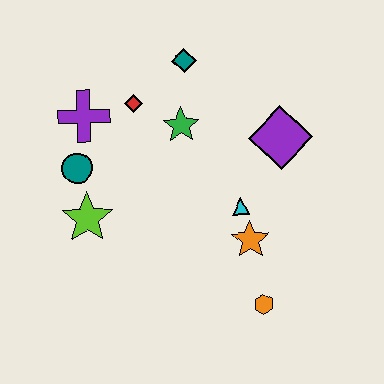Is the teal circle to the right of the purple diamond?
No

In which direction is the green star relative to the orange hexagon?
The green star is above the orange hexagon.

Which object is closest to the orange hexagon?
The orange star is closest to the orange hexagon.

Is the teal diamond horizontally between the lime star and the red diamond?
No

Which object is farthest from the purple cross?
The orange hexagon is farthest from the purple cross.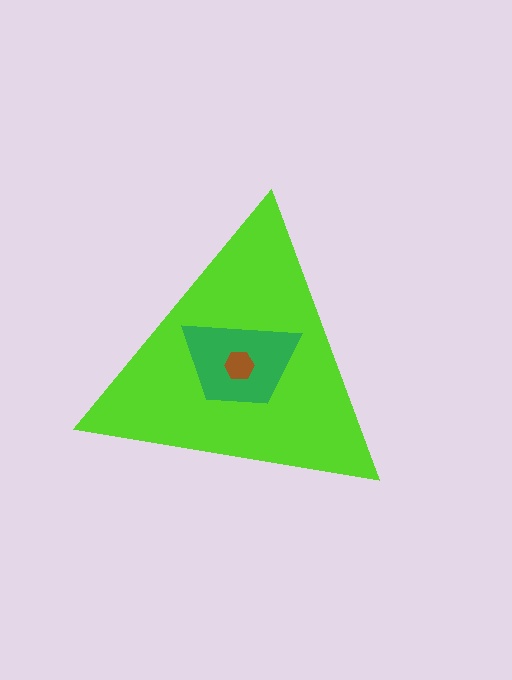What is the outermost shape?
The lime triangle.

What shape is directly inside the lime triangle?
The green trapezoid.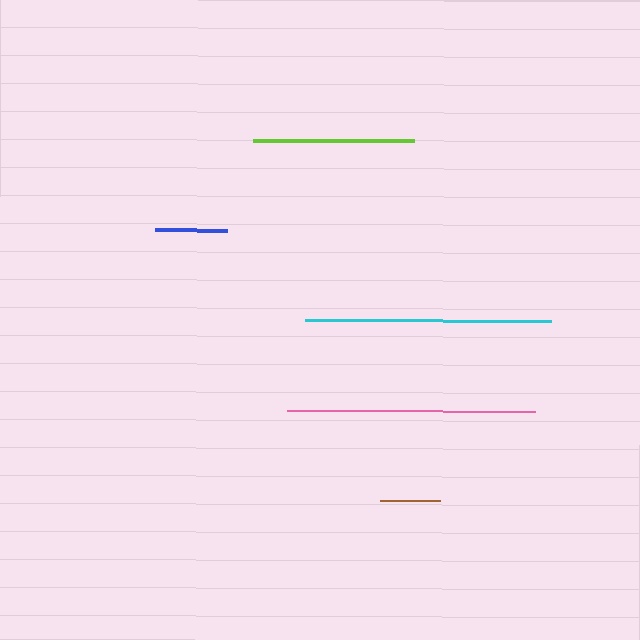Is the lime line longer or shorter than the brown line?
The lime line is longer than the brown line.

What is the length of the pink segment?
The pink segment is approximately 248 pixels long.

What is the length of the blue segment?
The blue segment is approximately 72 pixels long.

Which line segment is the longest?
The pink line is the longest at approximately 248 pixels.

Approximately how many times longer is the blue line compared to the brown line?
The blue line is approximately 1.2 times the length of the brown line.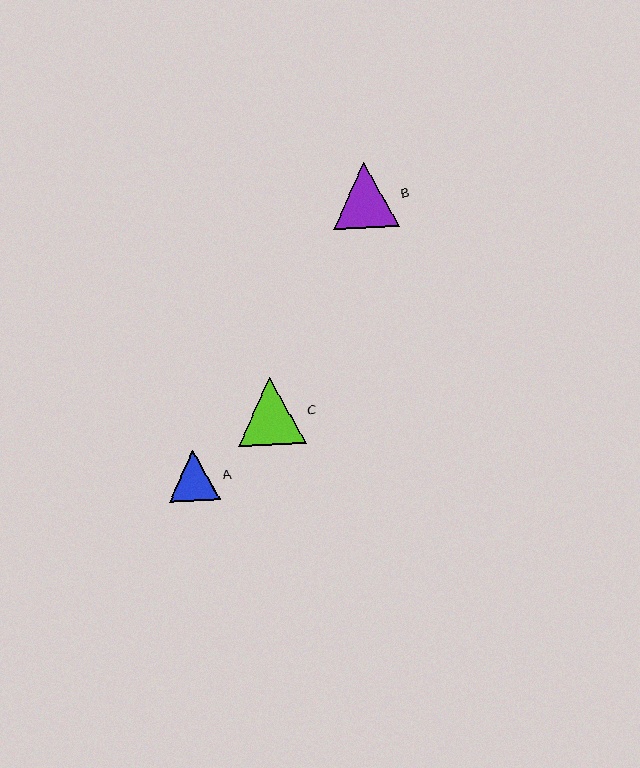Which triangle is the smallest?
Triangle A is the smallest with a size of approximately 51 pixels.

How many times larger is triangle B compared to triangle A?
Triangle B is approximately 1.3 times the size of triangle A.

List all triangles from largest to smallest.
From largest to smallest: C, B, A.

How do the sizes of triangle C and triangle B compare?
Triangle C and triangle B are approximately the same size.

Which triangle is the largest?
Triangle C is the largest with a size of approximately 68 pixels.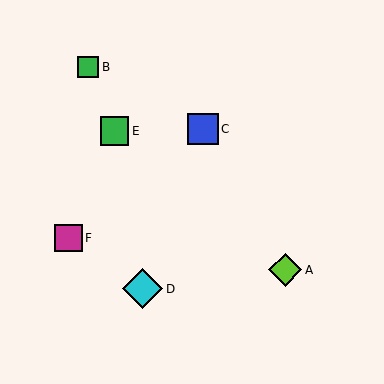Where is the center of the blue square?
The center of the blue square is at (203, 129).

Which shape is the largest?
The cyan diamond (labeled D) is the largest.